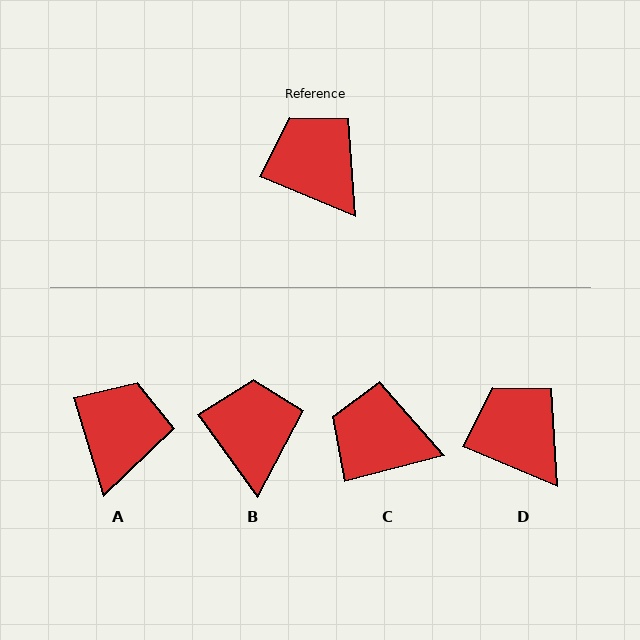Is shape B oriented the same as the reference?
No, it is off by about 32 degrees.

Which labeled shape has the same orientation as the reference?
D.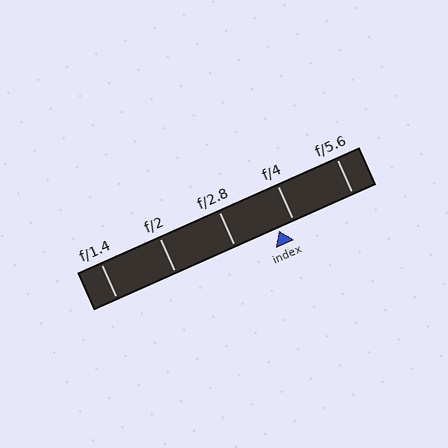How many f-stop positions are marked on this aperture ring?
There are 5 f-stop positions marked.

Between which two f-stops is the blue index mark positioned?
The index mark is between f/2.8 and f/4.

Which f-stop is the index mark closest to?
The index mark is closest to f/4.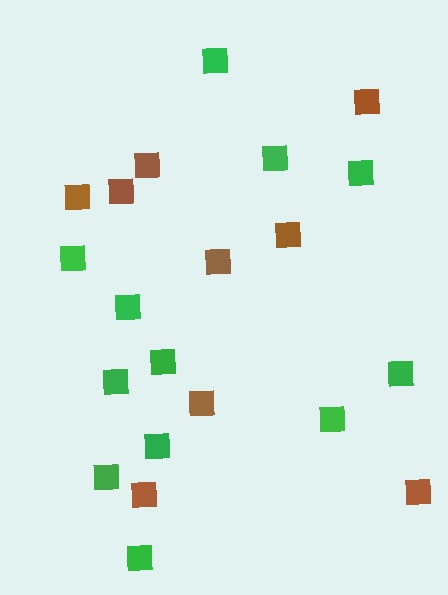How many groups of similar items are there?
There are 2 groups: one group of green squares (12) and one group of brown squares (9).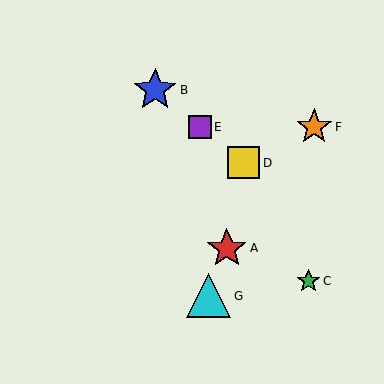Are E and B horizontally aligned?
No, E is at y≈127 and B is at y≈90.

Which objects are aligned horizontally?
Objects E, F are aligned horizontally.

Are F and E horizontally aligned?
Yes, both are at y≈127.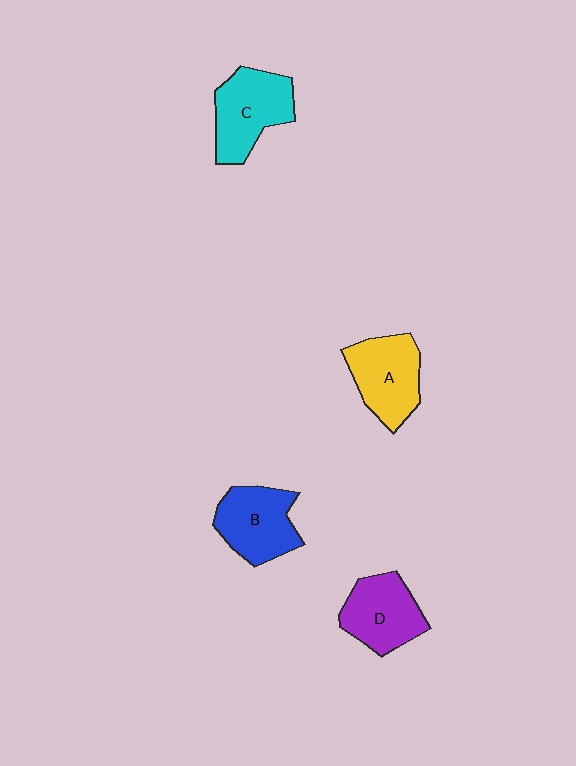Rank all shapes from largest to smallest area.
From largest to smallest: C (cyan), A (yellow), B (blue), D (purple).